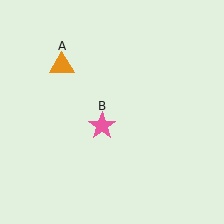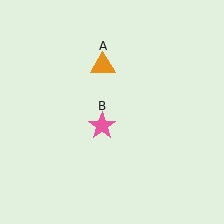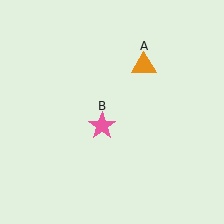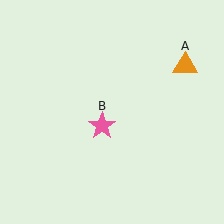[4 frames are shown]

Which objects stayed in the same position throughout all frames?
Pink star (object B) remained stationary.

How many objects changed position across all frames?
1 object changed position: orange triangle (object A).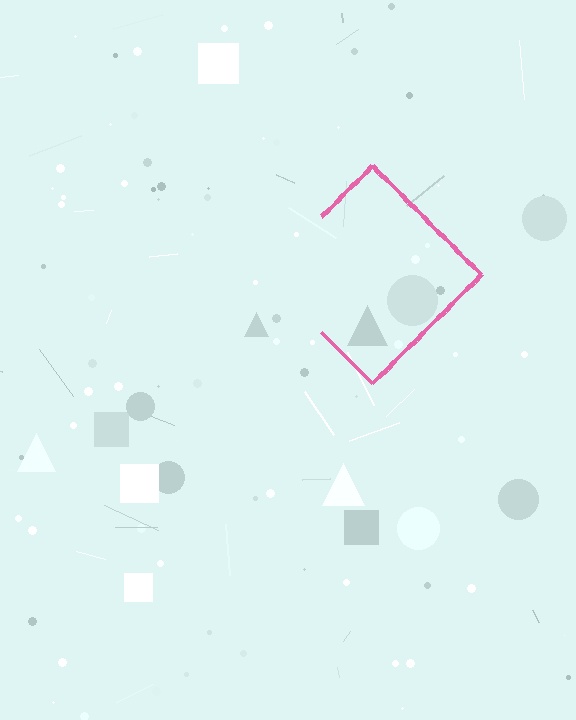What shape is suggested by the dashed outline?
The dashed outline suggests a diamond.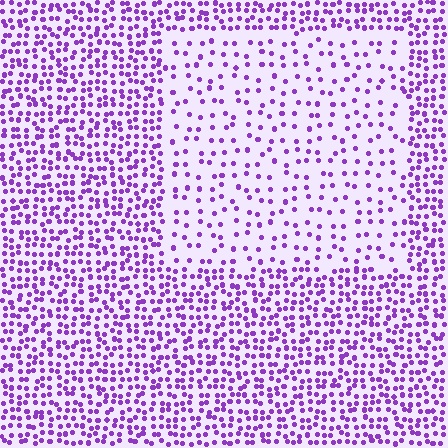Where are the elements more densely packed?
The elements are more densely packed outside the rectangle boundary.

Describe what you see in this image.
The image contains small purple elements arranged at two different densities. A rectangle-shaped region is visible where the elements are less densely packed than the surrounding area.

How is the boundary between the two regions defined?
The boundary is defined by a change in element density (approximately 2.4x ratio). All elements are the same color, size, and shape.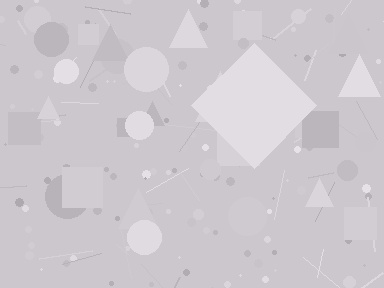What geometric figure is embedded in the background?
A diamond is embedded in the background.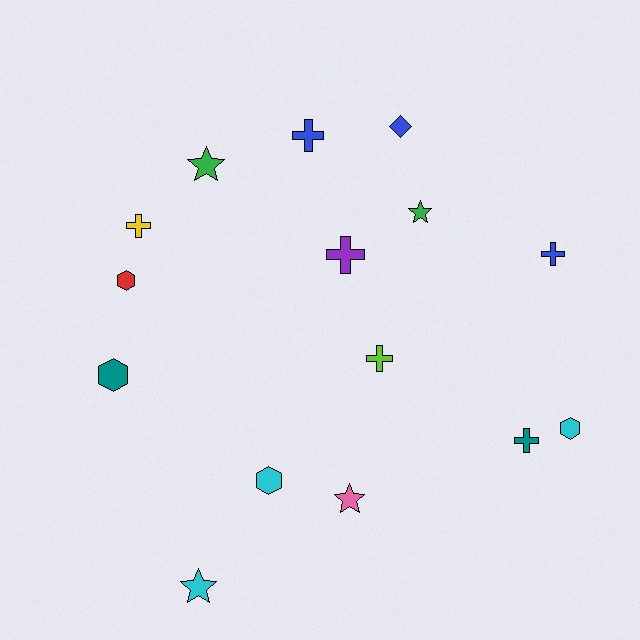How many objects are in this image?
There are 15 objects.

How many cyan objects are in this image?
There are 3 cyan objects.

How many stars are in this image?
There are 4 stars.